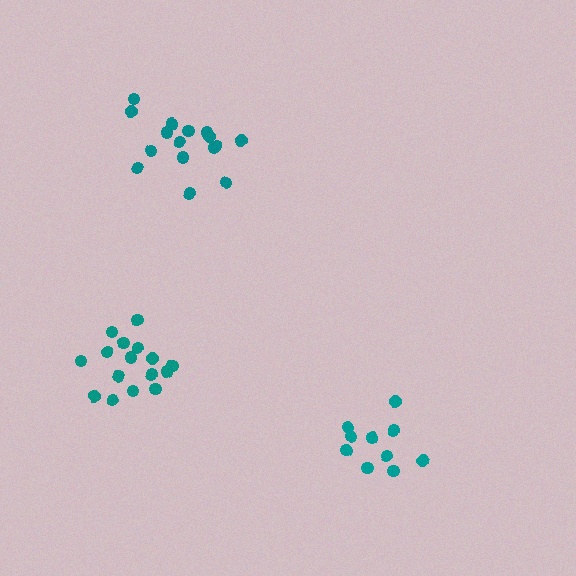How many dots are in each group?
Group 1: 16 dots, Group 2: 16 dots, Group 3: 10 dots (42 total).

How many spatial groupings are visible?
There are 3 spatial groupings.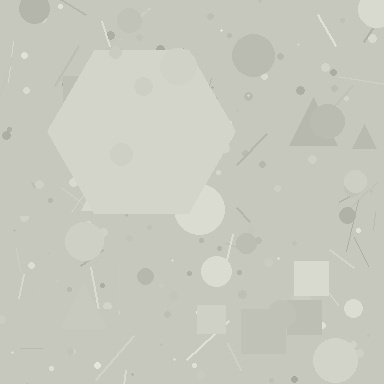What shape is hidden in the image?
A hexagon is hidden in the image.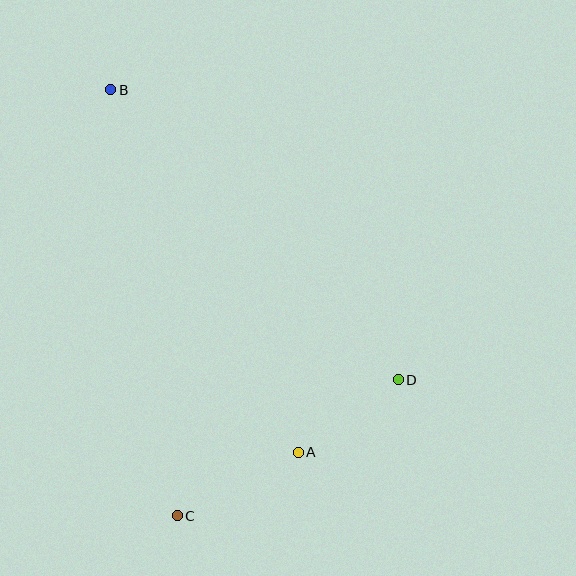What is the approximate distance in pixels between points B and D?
The distance between B and D is approximately 409 pixels.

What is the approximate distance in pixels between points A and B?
The distance between A and B is approximately 408 pixels.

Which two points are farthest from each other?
Points B and C are farthest from each other.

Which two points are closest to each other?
Points A and D are closest to each other.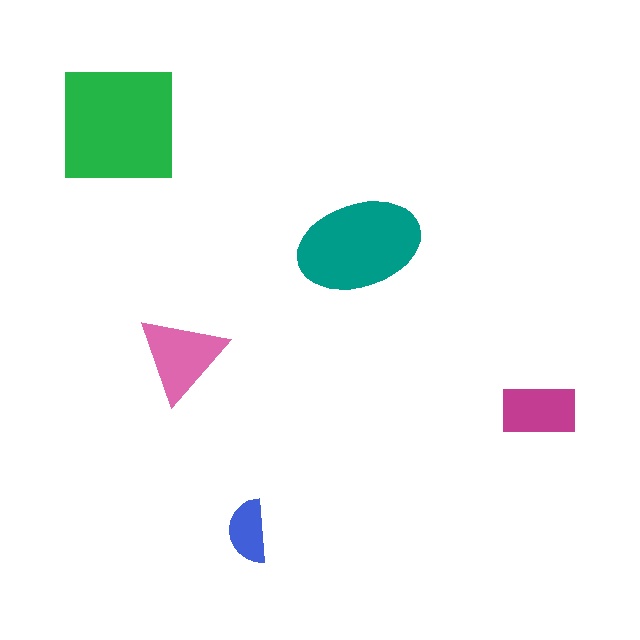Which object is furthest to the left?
The green square is leftmost.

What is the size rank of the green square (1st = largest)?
1st.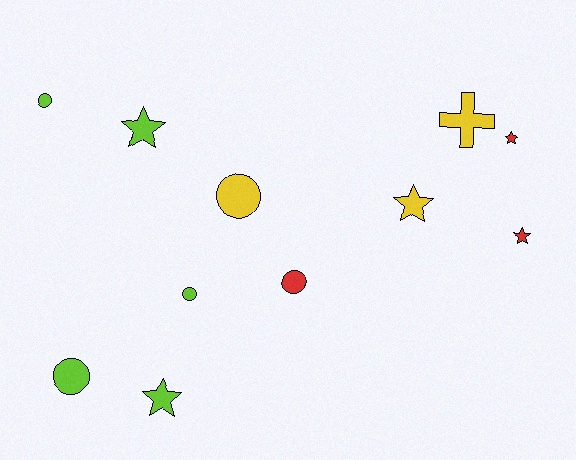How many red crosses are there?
There are no red crosses.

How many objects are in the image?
There are 11 objects.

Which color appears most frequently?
Lime, with 5 objects.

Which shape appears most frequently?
Circle, with 5 objects.